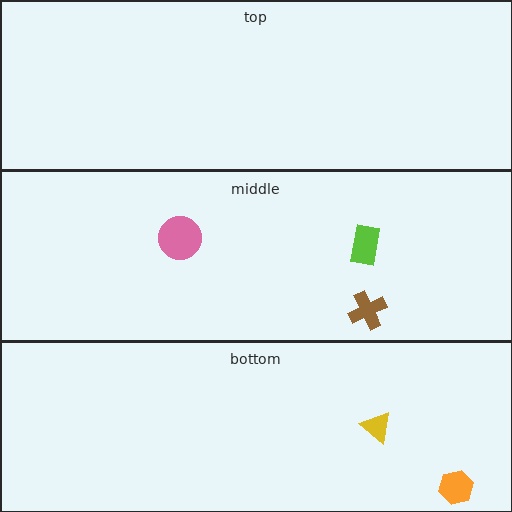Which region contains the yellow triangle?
The bottom region.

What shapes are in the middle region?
The pink circle, the lime rectangle, the brown cross.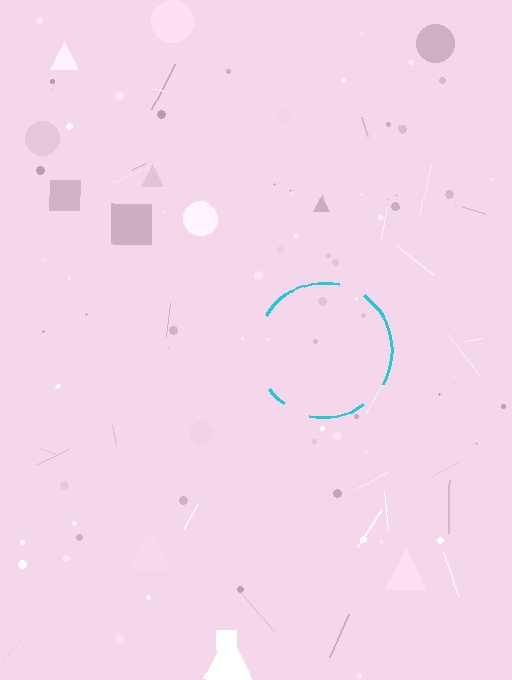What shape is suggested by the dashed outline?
The dashed outline suggests a circle.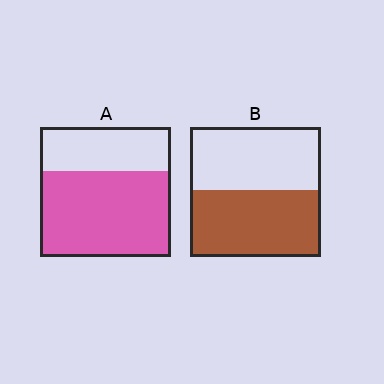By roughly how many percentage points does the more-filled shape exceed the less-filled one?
By roughly 15 percentage points (A over B).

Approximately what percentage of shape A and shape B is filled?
A is approximately 65% and B is approximately 50%.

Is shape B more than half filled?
Roughly half.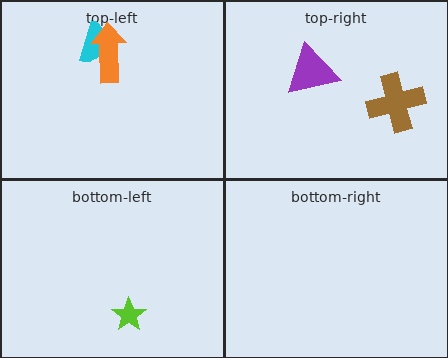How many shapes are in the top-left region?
2.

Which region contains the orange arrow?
The top-left region.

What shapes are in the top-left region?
The cyan semicircle, the orange arrow.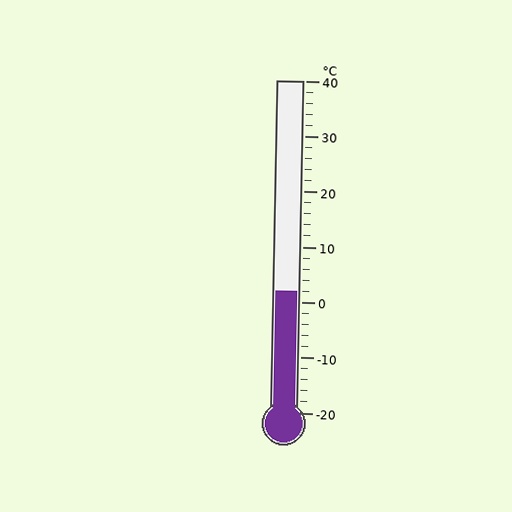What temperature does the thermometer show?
The thermometer shows approximately 2°C.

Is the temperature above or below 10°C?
The temperature is below 10°C.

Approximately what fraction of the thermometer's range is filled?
The thermometer is filled to approximately 35% of its range.